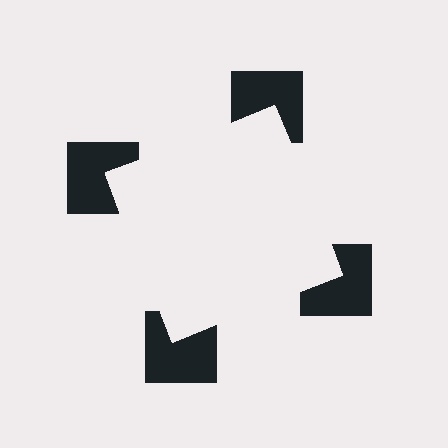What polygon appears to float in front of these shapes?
An illusory square — its edges are inferred from the aligned wedge cuts in the notched squares, not physically drawn.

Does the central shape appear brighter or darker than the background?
It typically appears slightly brighter than the background, even though no actual brightness change is drawn.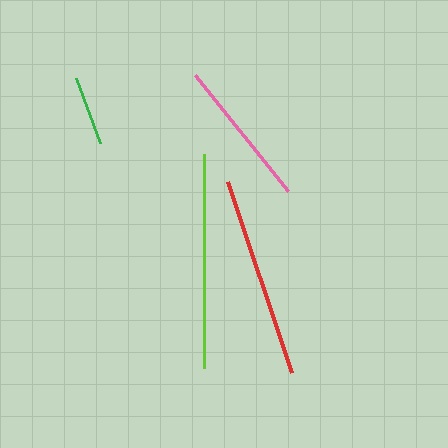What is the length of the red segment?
The red segment is approximately 202 pixels long.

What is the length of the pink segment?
The pink segment is approximately 149 pixels long.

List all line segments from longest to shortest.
From longest to shortest: lime, red, pink, green.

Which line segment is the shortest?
The green line is the shortest at approximately 69 pixels.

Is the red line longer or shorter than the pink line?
The red line is longer than the pink line.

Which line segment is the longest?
The lime line is the longest at approximately 215 pixels.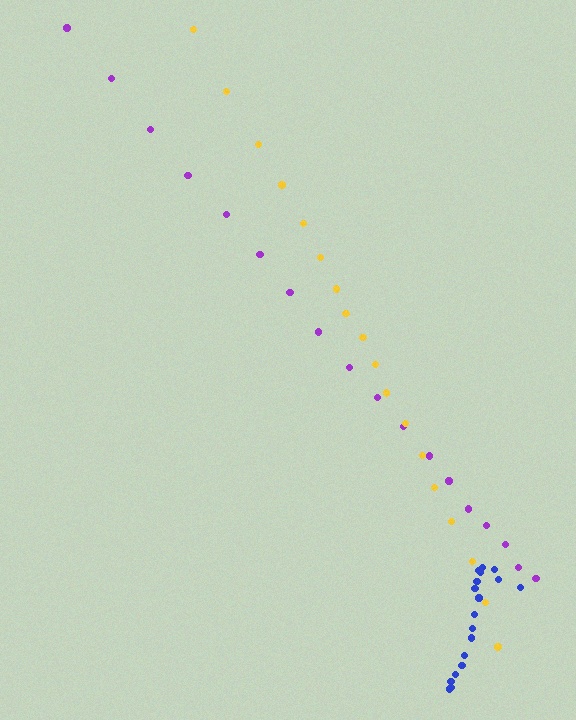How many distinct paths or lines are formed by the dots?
There are 3 distinct paths.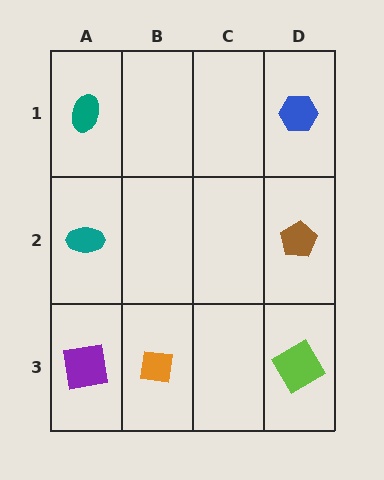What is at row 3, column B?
An orange square.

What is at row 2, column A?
A teal ellipse.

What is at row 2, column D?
A brown pentagon.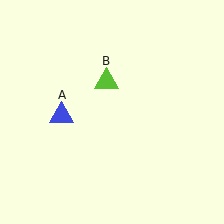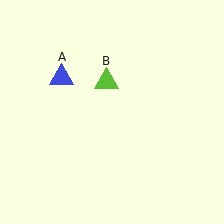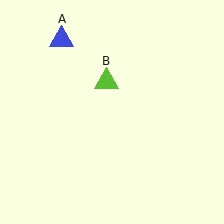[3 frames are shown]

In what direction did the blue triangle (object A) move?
The blue triangle (object A) moved up.